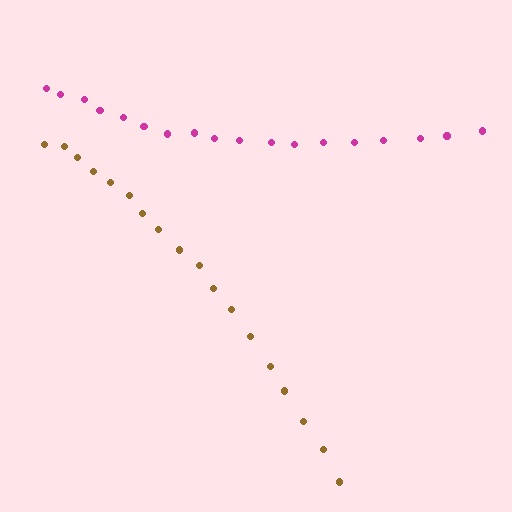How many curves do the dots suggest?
There are 2 distinct paths.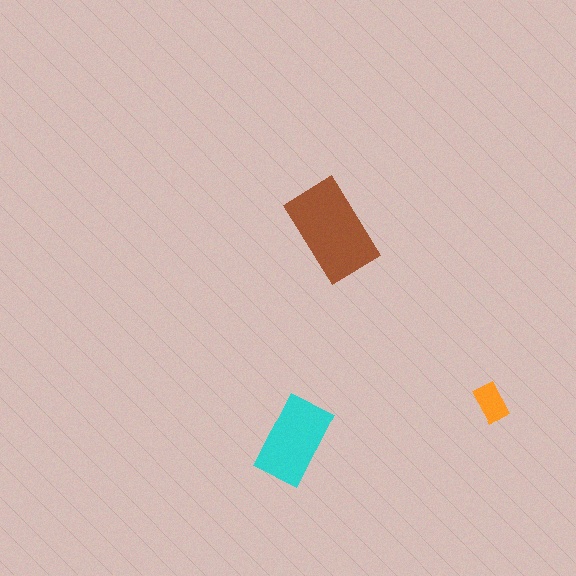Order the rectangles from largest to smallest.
the brown one, the cyan one, the orange one.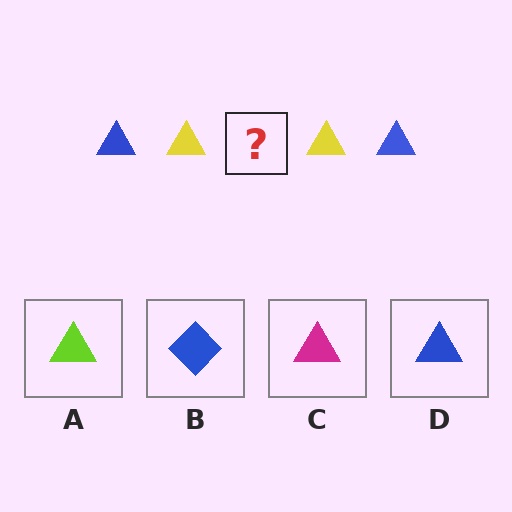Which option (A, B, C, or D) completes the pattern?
D.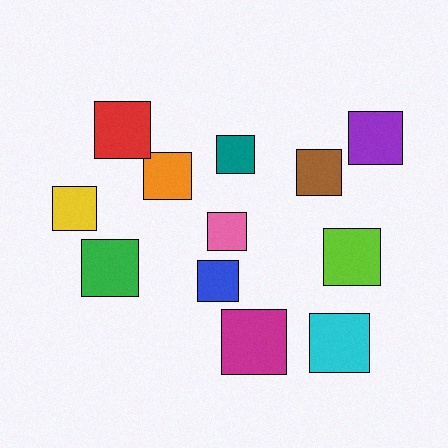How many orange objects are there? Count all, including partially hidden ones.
There is 1 orange object.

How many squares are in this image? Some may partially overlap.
There are 12 squares.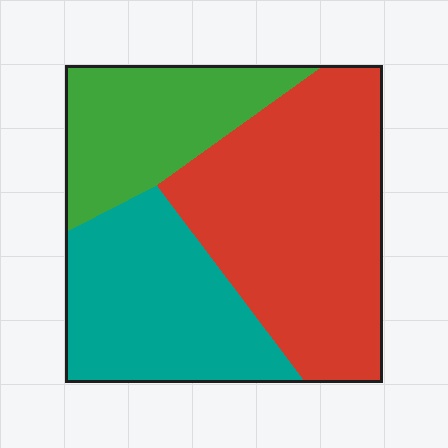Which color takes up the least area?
Green, at roughly 25%.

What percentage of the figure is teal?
Teal covers roughly 30% of the figure.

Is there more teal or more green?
Teal.